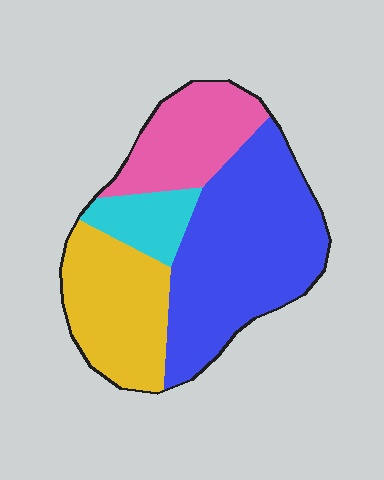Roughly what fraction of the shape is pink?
Pink covers about 20% of the shape.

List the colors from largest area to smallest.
From largest to smallest: blue, yellow, pink, cyan.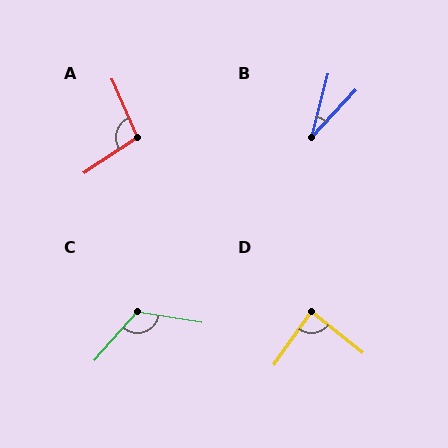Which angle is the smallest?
B, at approximately 29 degrees.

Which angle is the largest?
C, at approximately 123 degrees.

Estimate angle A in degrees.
Approximately 100 degrees.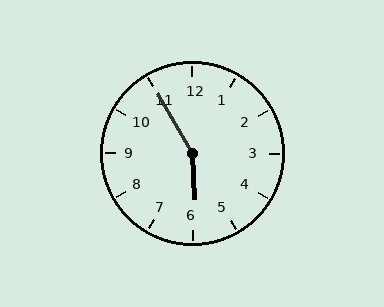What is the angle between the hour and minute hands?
Approximately 152 degrees.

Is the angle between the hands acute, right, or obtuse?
It is obtuse.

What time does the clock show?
5:55.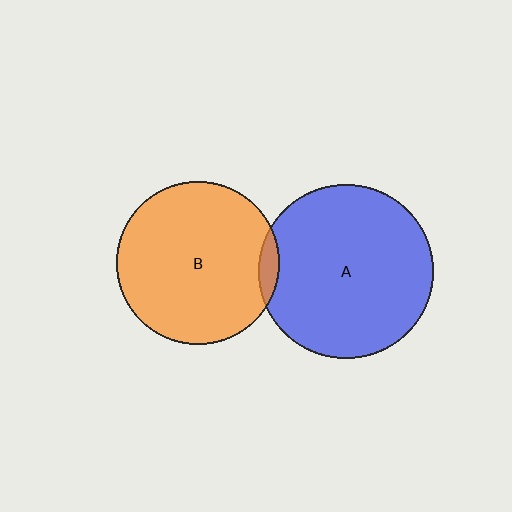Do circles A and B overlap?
Yes.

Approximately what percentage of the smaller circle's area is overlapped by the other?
Approximately 5%.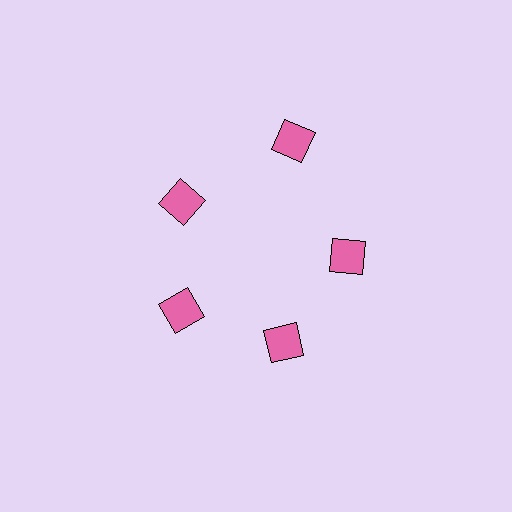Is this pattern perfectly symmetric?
No. The 5 pink squares are arranged in a ring, but one element near the 1 o'clock position is pushed outward from the center, breaking the 5-fold rotational symmetry.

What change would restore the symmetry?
The symmetry would be restored by moving it inward, back onto the ring so that all 5 squares sit at equal angles and equal distance from the center.